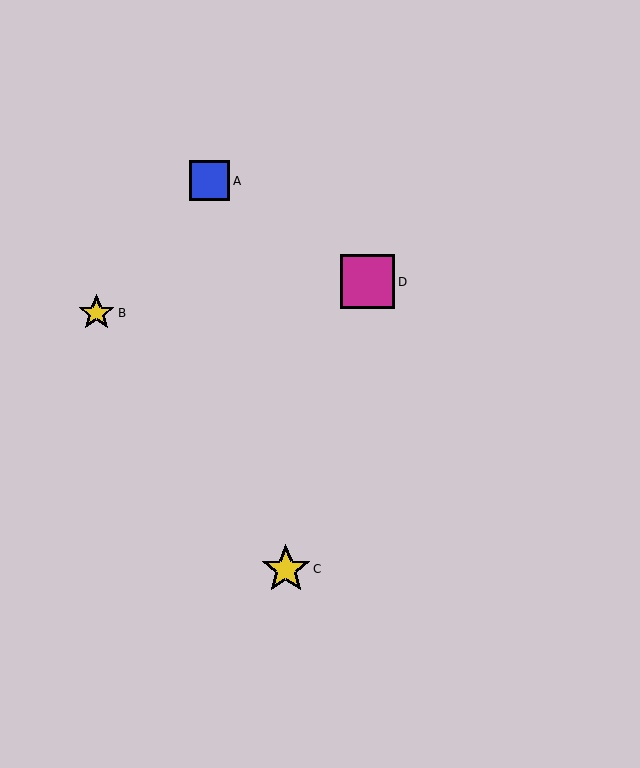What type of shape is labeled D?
Shape D is a magenta square.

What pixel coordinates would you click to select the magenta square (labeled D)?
Click at (368, 282) to select the magenta square D.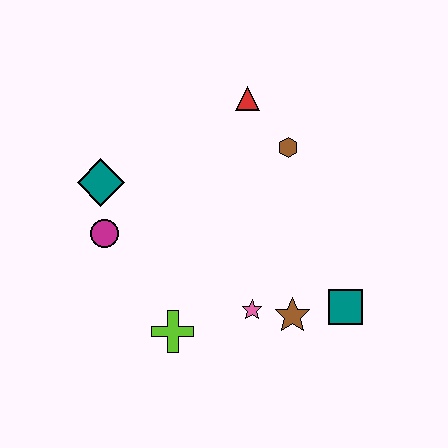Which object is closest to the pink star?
The brown star is closest to the pink star.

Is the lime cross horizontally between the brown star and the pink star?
No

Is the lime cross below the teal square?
Yes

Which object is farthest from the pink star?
The red triangle is farthest from the pink star.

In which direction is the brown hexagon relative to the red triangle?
The brown hexagon is below the red triangle.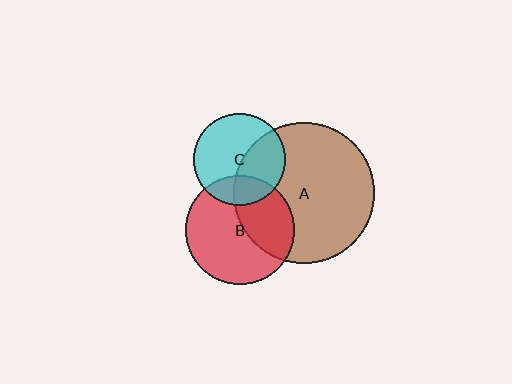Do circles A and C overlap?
Yes.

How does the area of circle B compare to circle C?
Approximately 1.4 times.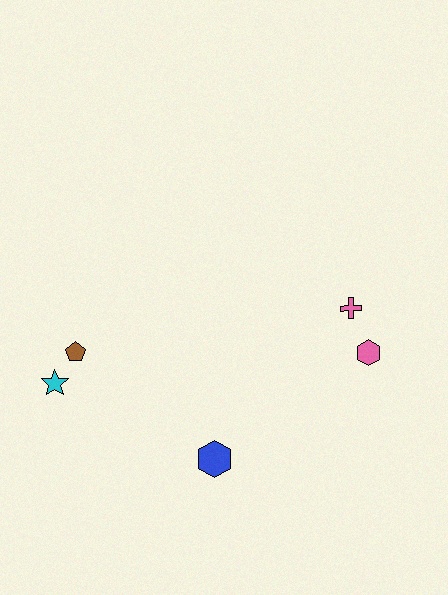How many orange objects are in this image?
There are no orange objects.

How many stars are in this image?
There is 1 star.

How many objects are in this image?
There are 5 objects.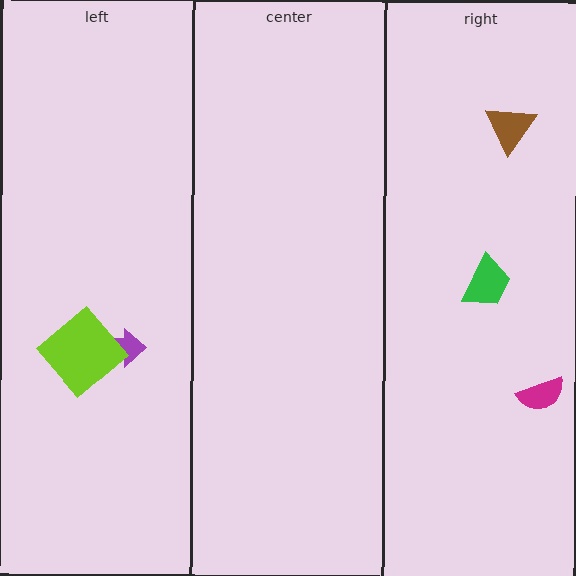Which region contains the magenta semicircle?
The right region.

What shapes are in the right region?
The brown triangle, the green trapezoid, the magenta semicircle.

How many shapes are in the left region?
2.